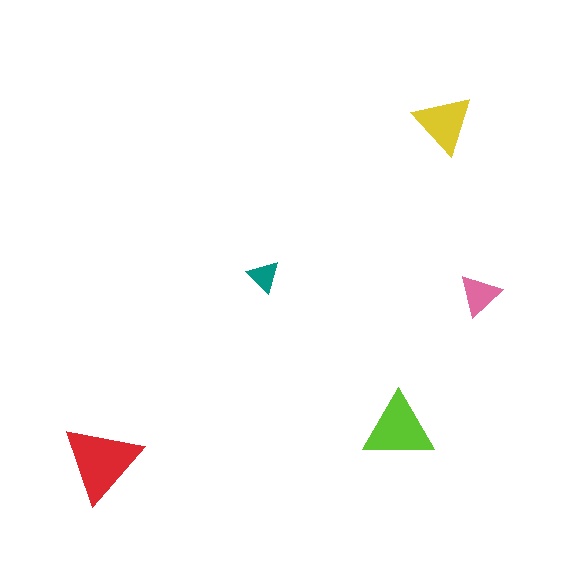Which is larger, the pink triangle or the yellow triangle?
The yellow one.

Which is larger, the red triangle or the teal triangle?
The red one.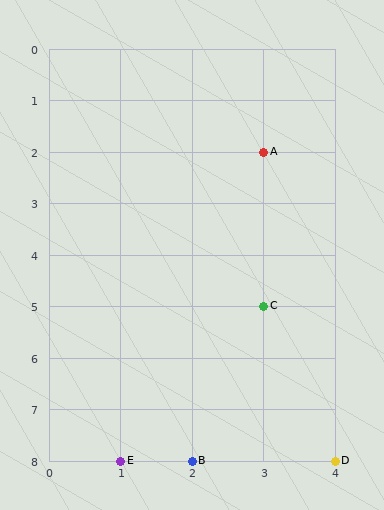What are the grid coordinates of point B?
Point B is at grid coordinates (2, 8).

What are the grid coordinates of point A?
Point A is at grid coordinates (3, 2).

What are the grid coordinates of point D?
Point D is at grid coordinates (4, 8).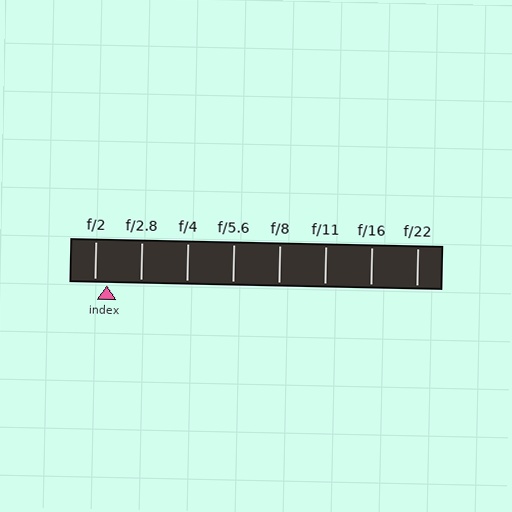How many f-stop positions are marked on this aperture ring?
There are 8 f-stop positions marked.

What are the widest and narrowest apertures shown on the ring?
The widest aperture shown is f/2 and the narrowest is f/22.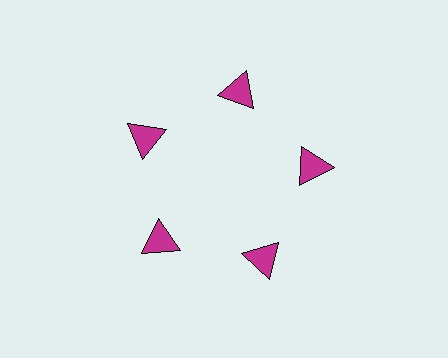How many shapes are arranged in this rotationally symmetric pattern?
There are 5 shapes, arranged in 5 groups of 1.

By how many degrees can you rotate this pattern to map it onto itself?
The pattern maps onto itself every 72 degrees of rotation.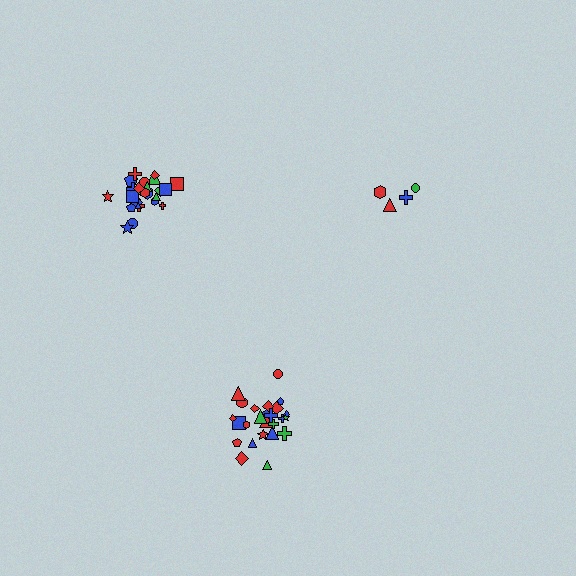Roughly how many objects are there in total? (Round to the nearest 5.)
Roughly 55 objects in total.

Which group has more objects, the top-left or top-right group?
The top-left group.